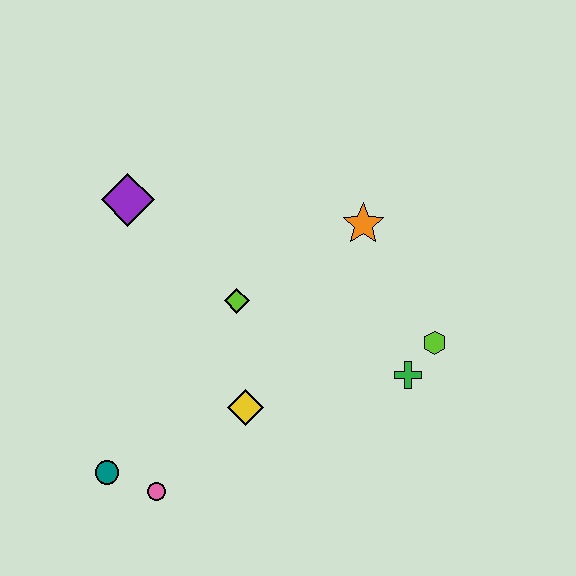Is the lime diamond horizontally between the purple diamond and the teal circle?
No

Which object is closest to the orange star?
The lime hexagon is closest to the orange star.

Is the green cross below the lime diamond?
Yes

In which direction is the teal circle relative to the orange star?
The teal circle is to the left of the orange star.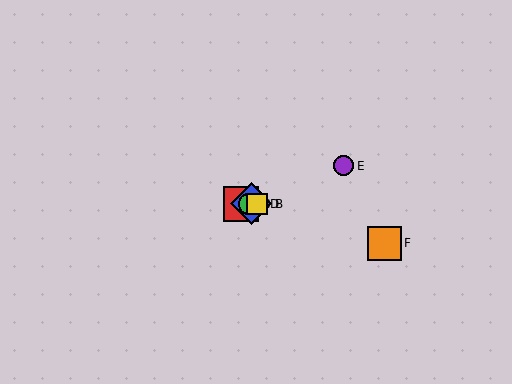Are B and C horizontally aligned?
Yes, both are at y≈204.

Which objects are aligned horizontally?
Objects A, B, C, D are aligned horizontally.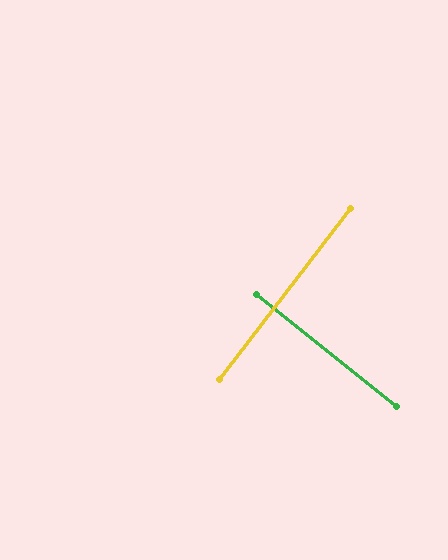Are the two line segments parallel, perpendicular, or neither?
Perpendicular — they meet at approximately 89°.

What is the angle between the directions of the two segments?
Approximately 89 degrees.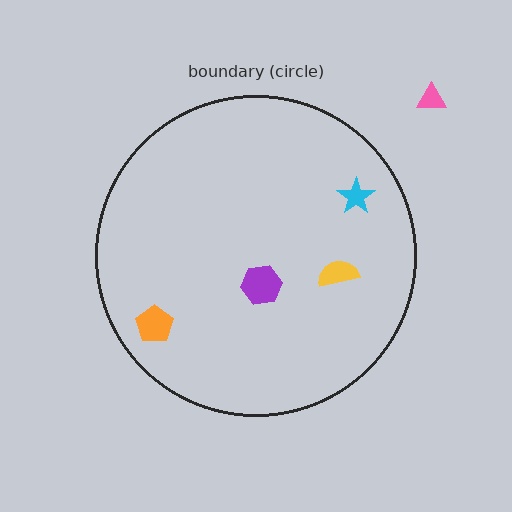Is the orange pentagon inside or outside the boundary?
Inside.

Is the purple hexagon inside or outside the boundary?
Inside.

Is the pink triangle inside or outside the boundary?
Outside.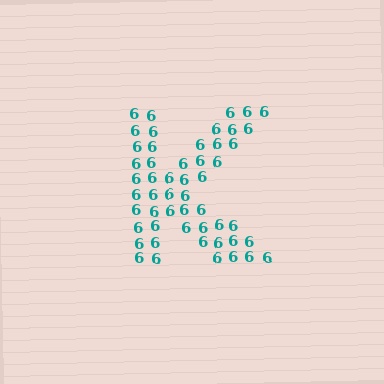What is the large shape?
The large shape is the letter K.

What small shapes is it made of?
It is made of small digit 6's.